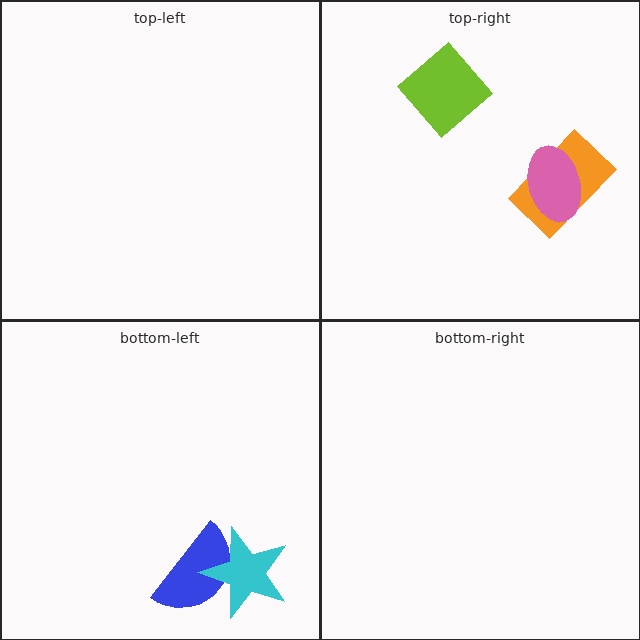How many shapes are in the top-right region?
3.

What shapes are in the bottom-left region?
The blue semicircle, the cyan star.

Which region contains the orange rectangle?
The top-right region.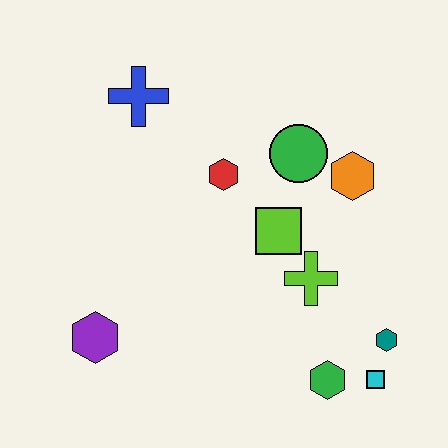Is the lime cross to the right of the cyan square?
No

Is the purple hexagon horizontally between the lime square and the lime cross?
No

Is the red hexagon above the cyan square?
Yes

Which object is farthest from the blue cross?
The cyan square is farthest from the blue cross.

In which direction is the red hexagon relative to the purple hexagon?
The red hexagon is above the purple hexagon.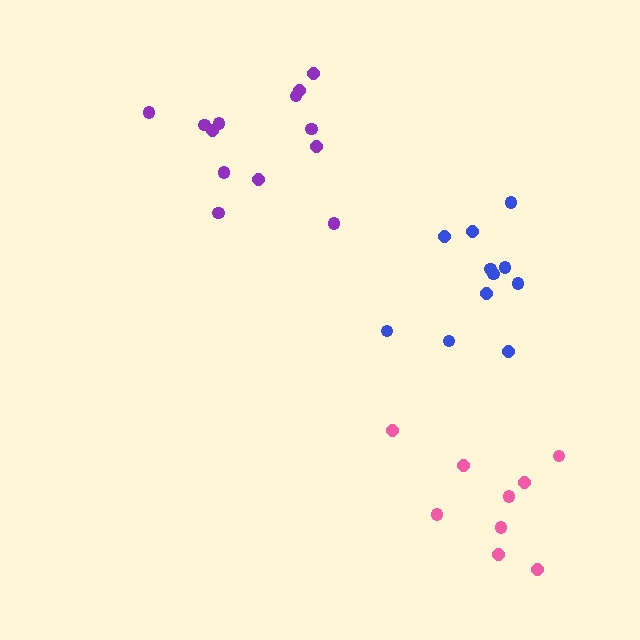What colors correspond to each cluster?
The clusters are colored: pink, purple, blue.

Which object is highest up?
The purple cluster is topmost.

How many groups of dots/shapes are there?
There are 3 groups.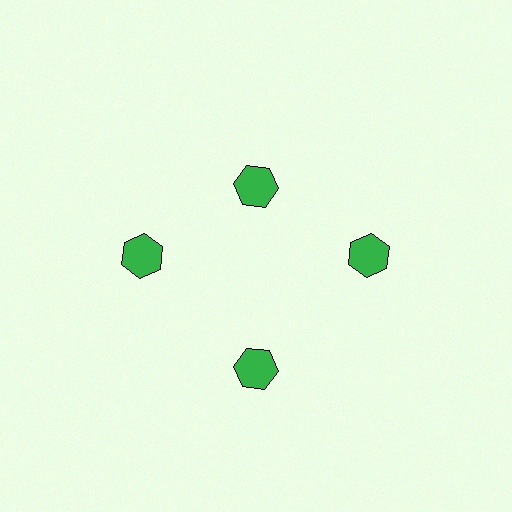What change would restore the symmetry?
The symmetry would be restored by moving it outward, back onto the ring so that all 4 hexagons sit at equal angles and equal distance from the center.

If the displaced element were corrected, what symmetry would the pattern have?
It would have 4-fold rotational symmetry — the pattern would map onto itself every 90 degrees.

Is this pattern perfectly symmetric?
No. The 4 green hexagons are arranged in a ring, but one element near the 12 o'clock position is pulled inward toward the center, breaking the 4-fold rotational symmetry.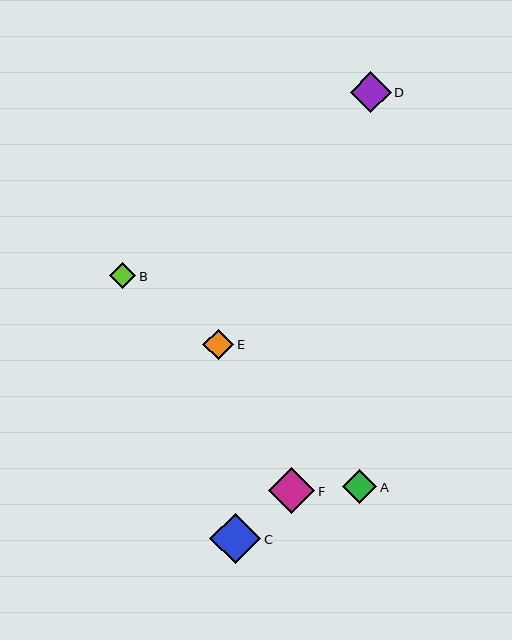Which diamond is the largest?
Diamond C is the largest with a size of approximately 51 pixels.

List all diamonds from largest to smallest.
From largest to smallest: C, F, D, A, E, B.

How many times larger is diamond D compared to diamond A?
Diamond D is approximately 1.2 times the size of diamond A.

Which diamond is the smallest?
Diamond B is the smallest with a size of approximately 26 pixels.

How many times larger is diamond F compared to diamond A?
Diamond F is approximately 1.3 times the size of diamond A.